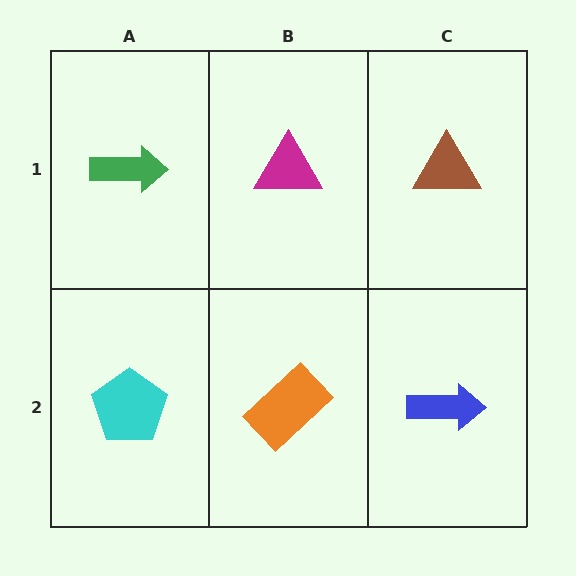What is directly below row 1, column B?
An orange rectangle.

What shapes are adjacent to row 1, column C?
A blue arrow (row 2, column C), a magenta triangle (row 1, column B).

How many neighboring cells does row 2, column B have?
3.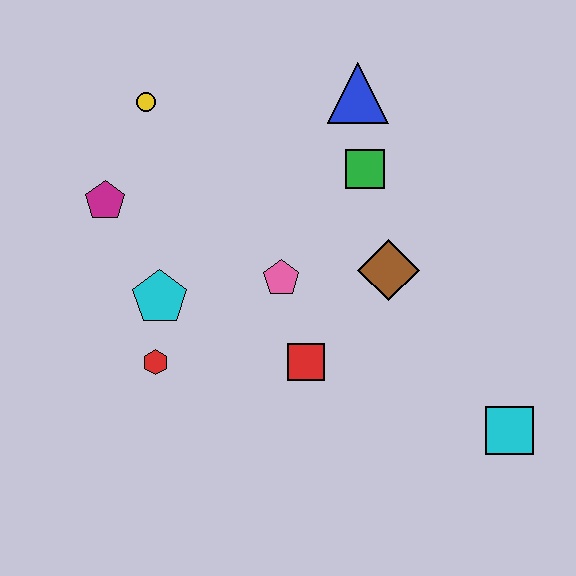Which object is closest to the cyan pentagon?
The red hexagon is closest to the cyan pentagon.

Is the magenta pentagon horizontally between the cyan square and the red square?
No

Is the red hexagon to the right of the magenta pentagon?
Yes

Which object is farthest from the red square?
The yellow circle is farthest from the red square.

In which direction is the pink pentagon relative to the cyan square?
The pink pentagon is to the left of the cyan square.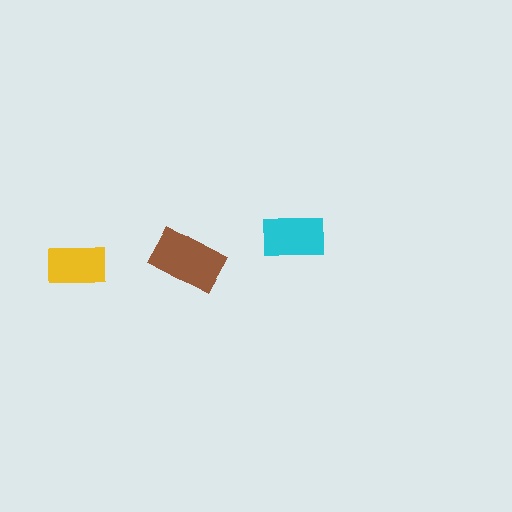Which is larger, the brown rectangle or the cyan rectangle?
The brown one.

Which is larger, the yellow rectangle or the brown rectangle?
The brown one.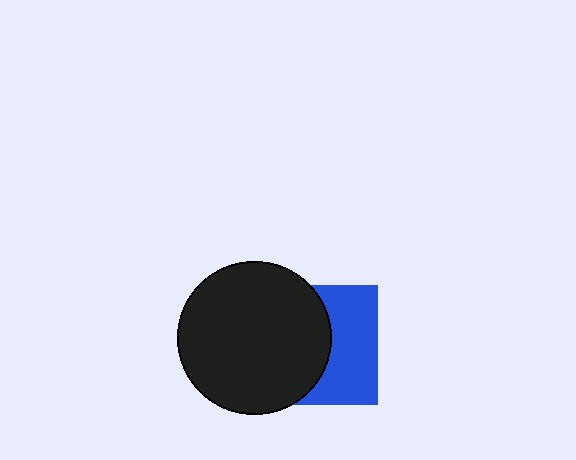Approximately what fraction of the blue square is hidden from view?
Roughly 53% of the blue square is hidden behind the black circle.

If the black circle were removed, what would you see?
You would see the complete blue square.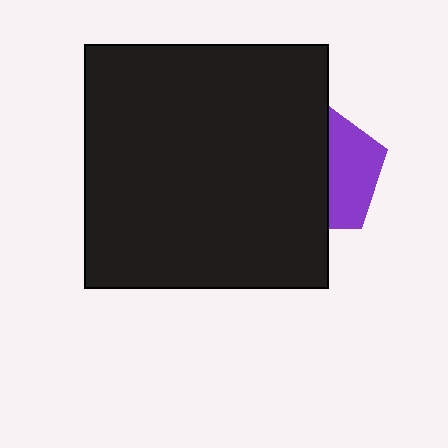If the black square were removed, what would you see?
You would see the complete purple pentagon.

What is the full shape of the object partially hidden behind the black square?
The partially hidden object is a purple pentagon.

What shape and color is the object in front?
The object in front is a black square.